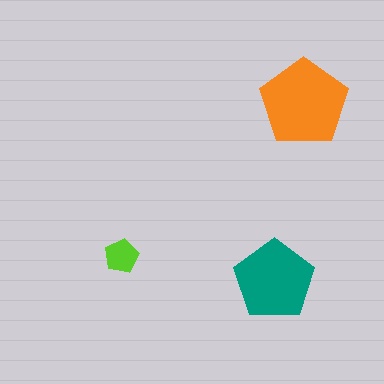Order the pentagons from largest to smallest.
the orange one, the teal one, the lime one.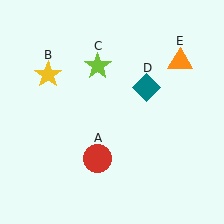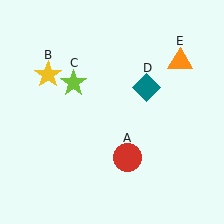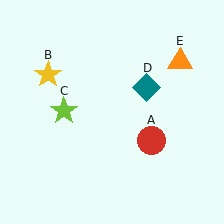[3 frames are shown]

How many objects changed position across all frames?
2 objects changed position: red circle (object A), lime star (object C).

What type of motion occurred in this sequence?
The red circle (object A), lime star (object C) rotated counterclockwise around the center of the scene.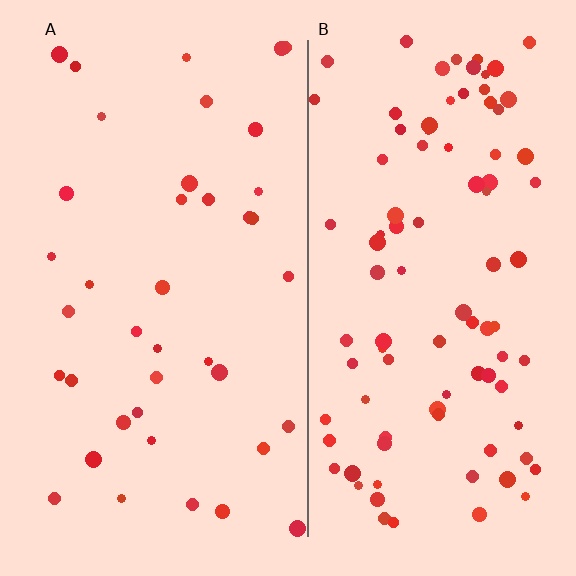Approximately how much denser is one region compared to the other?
Approximately 2.4× — region B over region A.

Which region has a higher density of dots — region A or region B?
B (the right).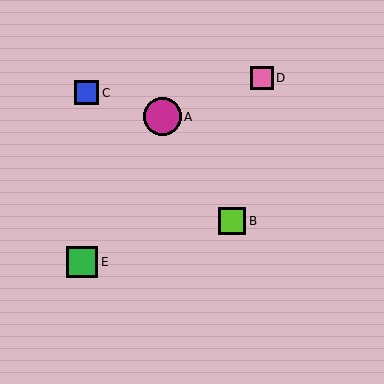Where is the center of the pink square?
The center of the pink square is at (262, 78).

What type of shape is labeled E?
Shape E is a green square.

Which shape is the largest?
The magenta circle (labeled A) is the largest.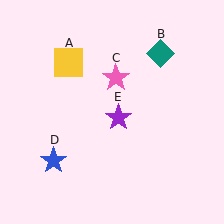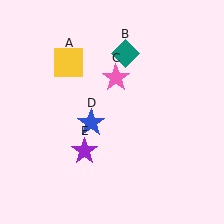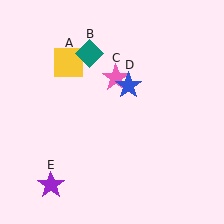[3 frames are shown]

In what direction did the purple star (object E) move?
The purple star (object E) moved down and to the left.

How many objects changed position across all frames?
3 objects changed position: teal diamond (object B), blue star (object D), purple star (object E).